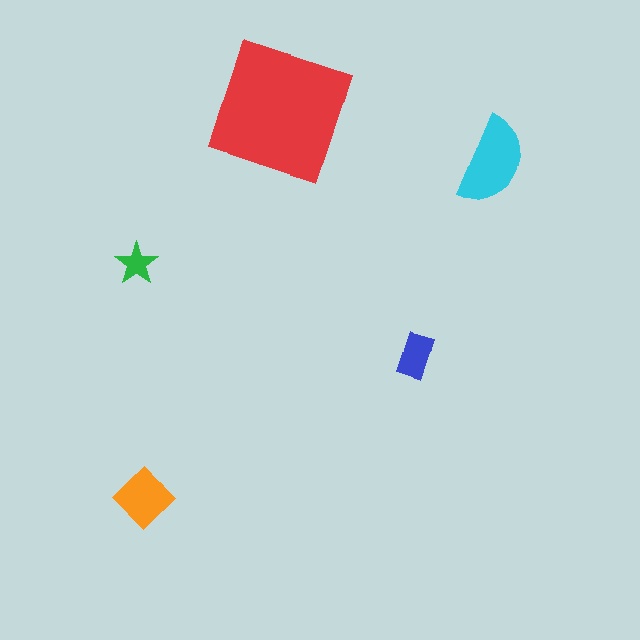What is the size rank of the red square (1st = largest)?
1st.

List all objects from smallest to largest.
The green star, the blue rectangle, the orange diamond, the cyan semicircle, the red square.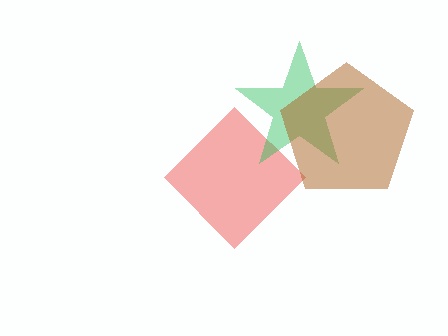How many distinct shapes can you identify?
There are 3 distinct shapes: a red diamond, a green star, a brown pentagon.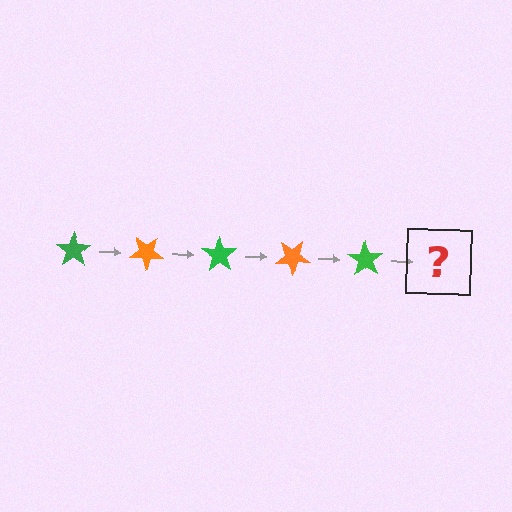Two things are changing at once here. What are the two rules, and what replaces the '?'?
The two rules are that it rotates 35 degrees each step and the color cycles through green and orange. The '?' should be an orange star, rotated 175 degrees from the start.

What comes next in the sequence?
The next element should be an orange star, rotated 175 degrees from the start.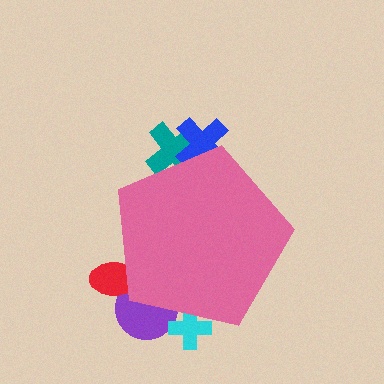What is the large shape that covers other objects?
A pink pentagon.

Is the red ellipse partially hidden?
Yes, the red ellipse is partially hidden behind the pink pentagon.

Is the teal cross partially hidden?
Yes, the teal cross is partially hidden behind the pink pentagon.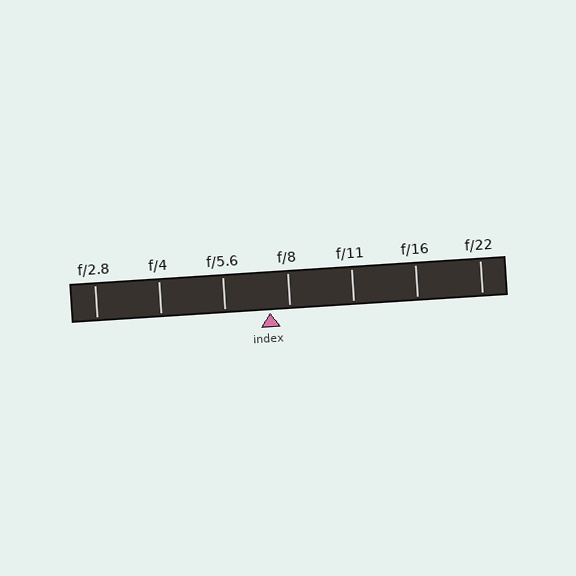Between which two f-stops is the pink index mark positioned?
The index mark is between f/5.6 and f/8.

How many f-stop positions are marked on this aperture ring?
There are 7 f-stop positions marked.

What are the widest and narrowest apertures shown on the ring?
The widest aperture shown is f/2.8 and the narrowest is f/22.